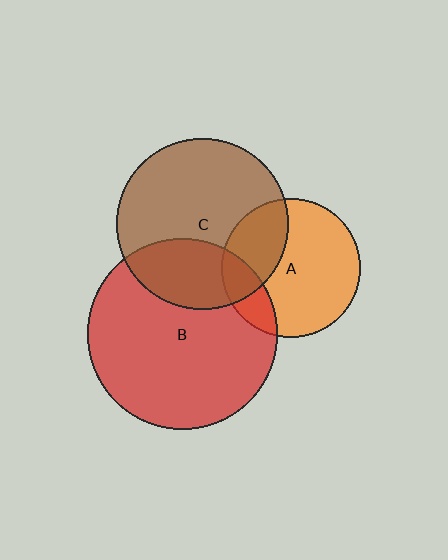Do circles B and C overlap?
Yes.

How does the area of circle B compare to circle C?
Approximately 1.2 times.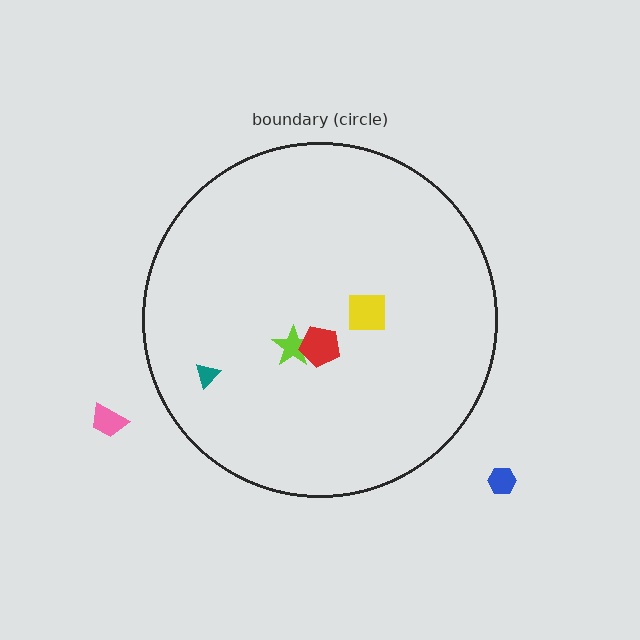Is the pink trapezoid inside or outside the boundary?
Outside.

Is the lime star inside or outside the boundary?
Inside.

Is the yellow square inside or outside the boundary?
Inside.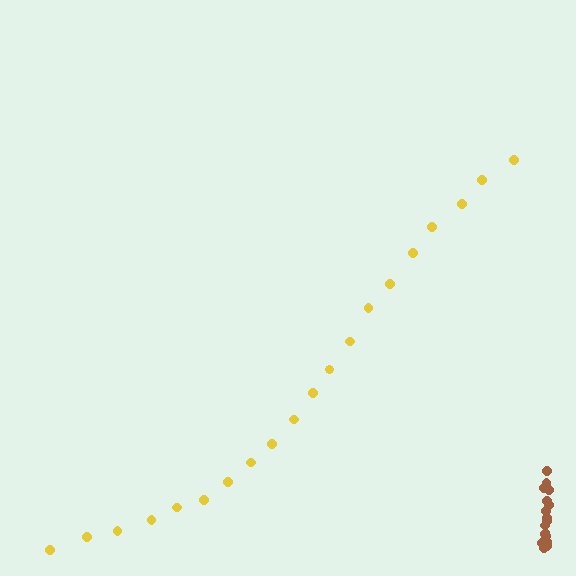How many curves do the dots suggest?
There are 2 distinct paths.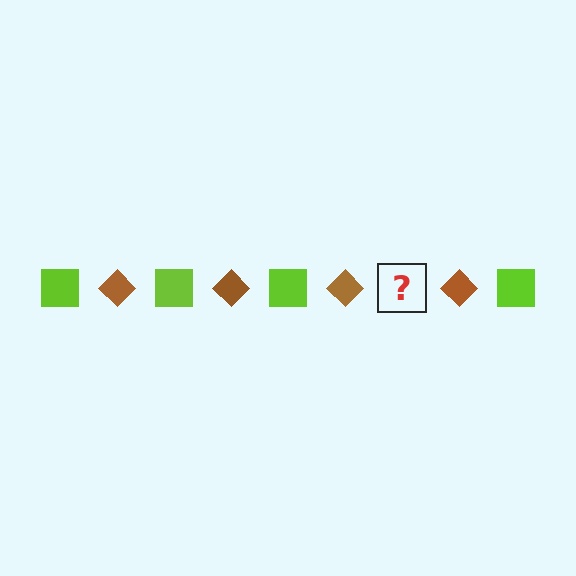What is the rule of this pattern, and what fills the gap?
The rule is that the pattern alternates between lime square and brown diamond. The gap should be filled with a lime square.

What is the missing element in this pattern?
The missing element is a lime square.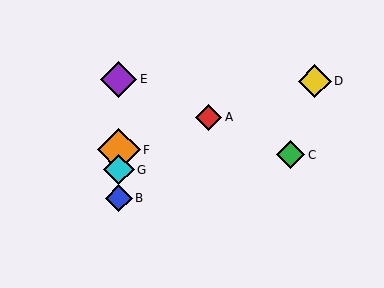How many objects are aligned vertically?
4 objects (B, E, F, G) are aligned vertically.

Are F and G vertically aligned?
Yes, both are at x≈119.